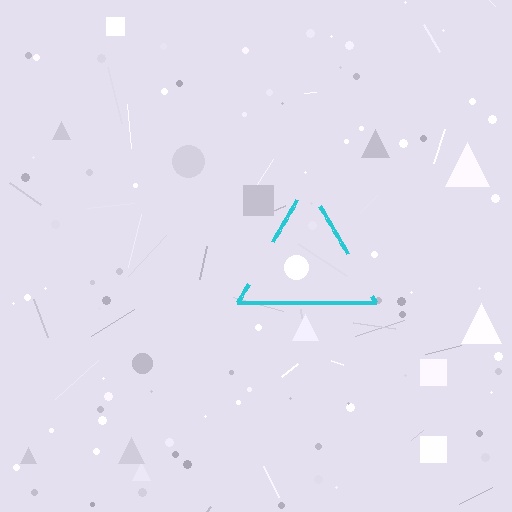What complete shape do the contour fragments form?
The contour fragments form a triangle.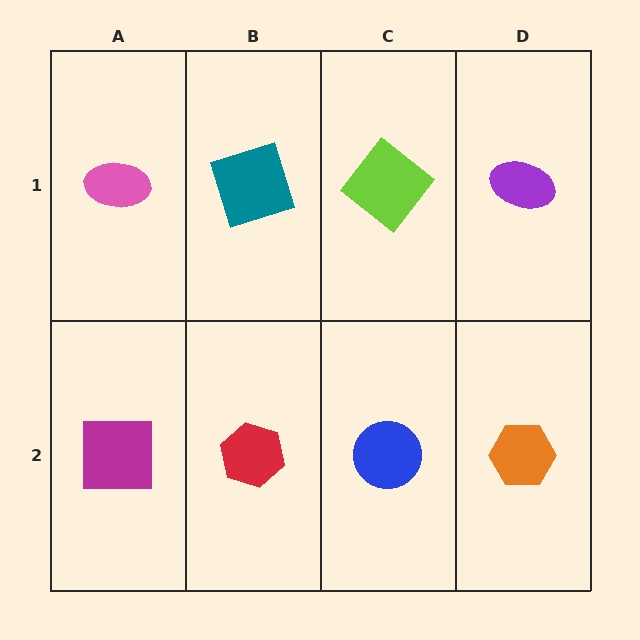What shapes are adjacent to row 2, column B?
A teal square (row 1, column B), a magenta square (row 2, column A), a blue circle (row 2, column C).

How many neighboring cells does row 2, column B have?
3.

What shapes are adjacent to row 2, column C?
A lime diamond (row 1, column C), a red hexagon (row 2, column B), an orange hexagon (row 2, column D).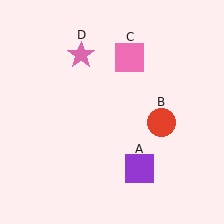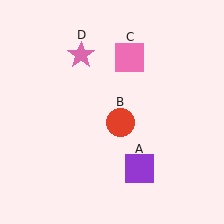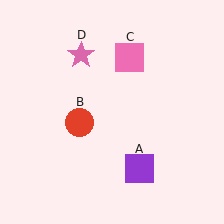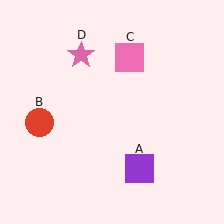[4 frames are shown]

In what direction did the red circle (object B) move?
The red circle (object B) moved left.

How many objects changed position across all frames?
1 object changed position: red circle (object B).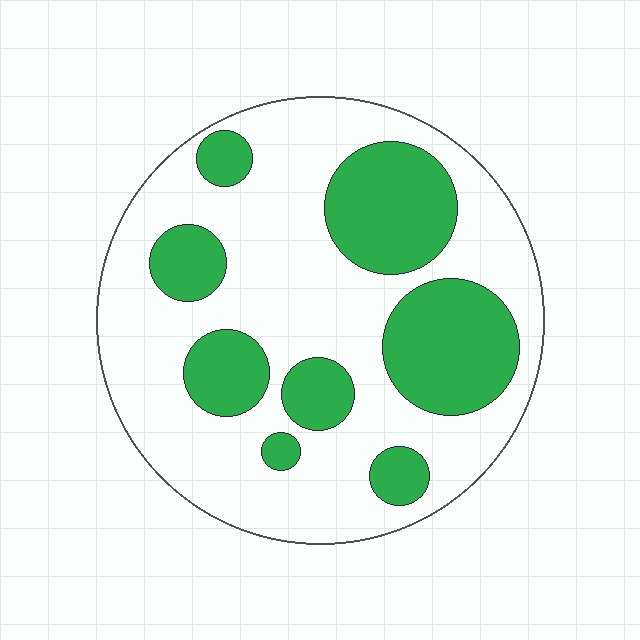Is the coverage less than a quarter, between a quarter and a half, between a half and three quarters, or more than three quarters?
Between a quarter and a half.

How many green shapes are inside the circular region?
8.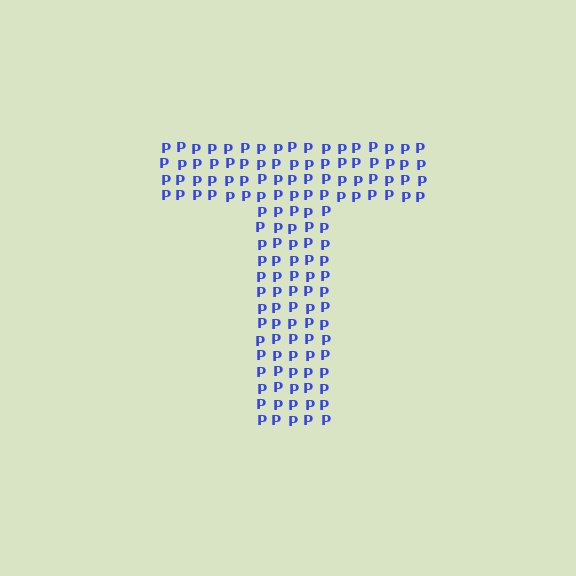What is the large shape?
The large shape is the letter T.